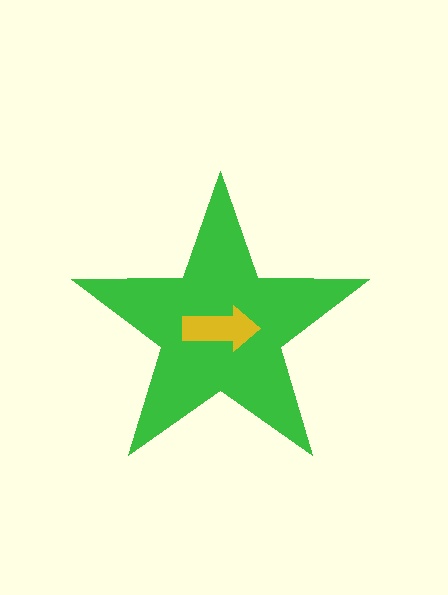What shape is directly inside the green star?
The yellow arrow.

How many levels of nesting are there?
2.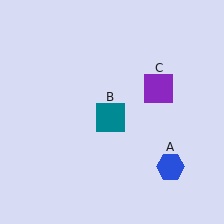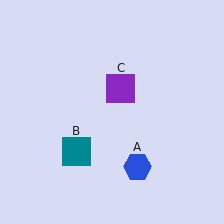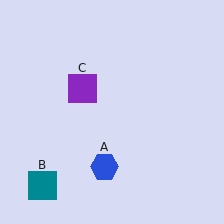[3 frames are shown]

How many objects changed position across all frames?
3 objects changed position: blue hexagon (object A), teal square (object B), purple square (object C).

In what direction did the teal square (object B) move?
The teal square (object B) moved down and to the left.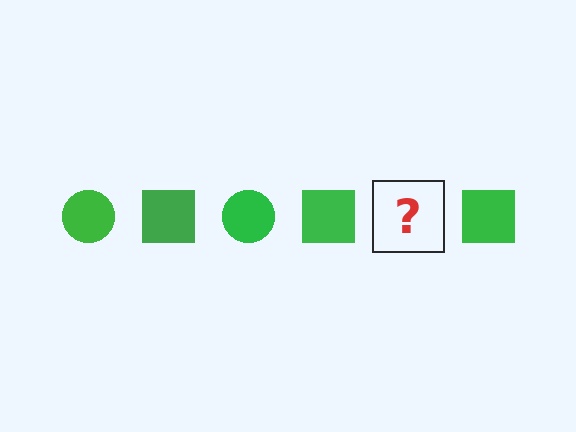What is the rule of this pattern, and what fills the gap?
The rule is that the pattern cycles through circle, square shapes in green. The gap should be filled with a green circle.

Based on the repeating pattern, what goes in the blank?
The blank should be a green circle.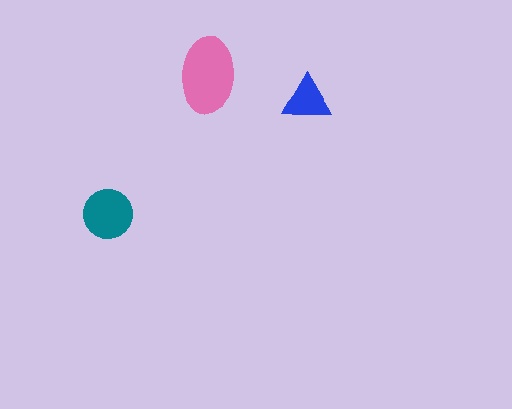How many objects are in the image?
There are 3 objects in the image.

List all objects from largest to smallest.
The pink ellipse, the teal circle, the blue triangle.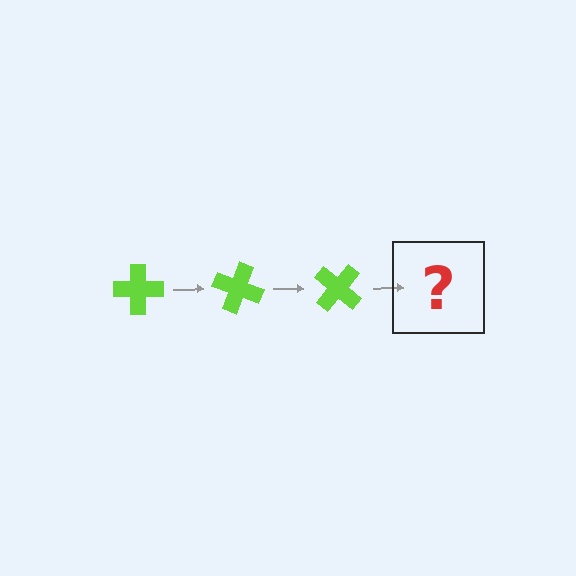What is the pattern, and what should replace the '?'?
The pattern is that the cross rotates 20 degrees each step. The '?' should be a lime cross rotated 60 degrees.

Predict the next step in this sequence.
The next step is a lime cross rotated 60 degrees.